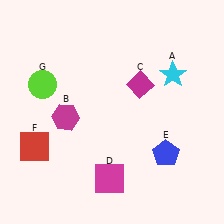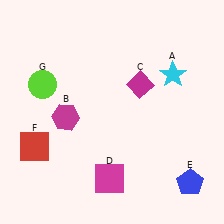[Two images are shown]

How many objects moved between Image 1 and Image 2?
1 object moved between the two images.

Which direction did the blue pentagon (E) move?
The blue pentagon (E) moved down.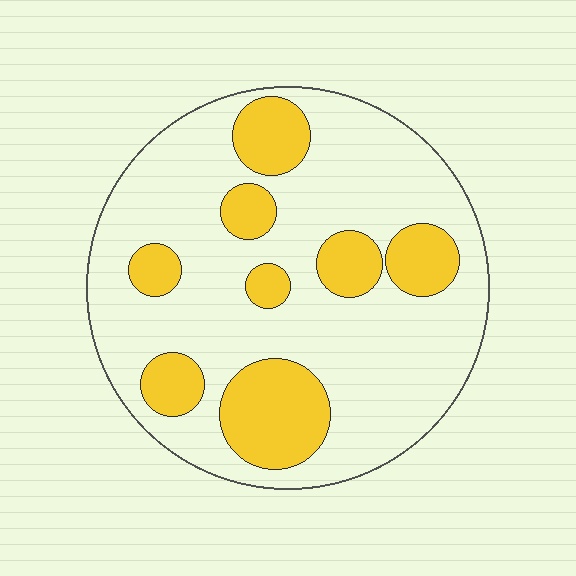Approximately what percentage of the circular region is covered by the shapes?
Approximately 25%.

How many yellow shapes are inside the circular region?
8.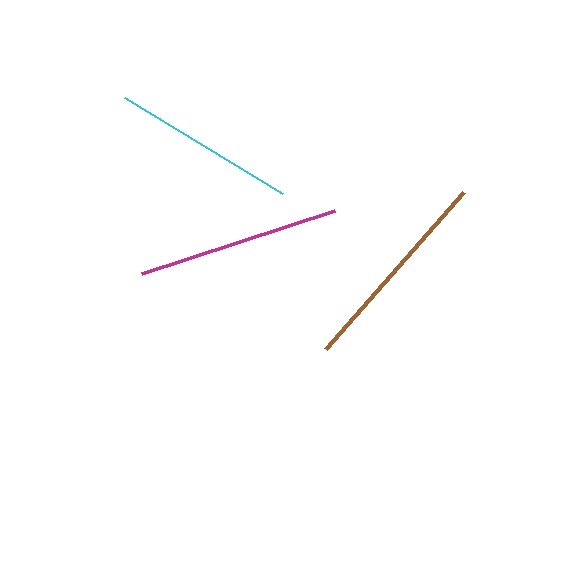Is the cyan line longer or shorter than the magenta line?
The magenta line is longer than the cyan line.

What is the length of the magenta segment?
The magenta segment is approximately 202 pixels long.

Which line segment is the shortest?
The cyan line is the shortest at approximately 186 pixels.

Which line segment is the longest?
The brown line is the longest at approximately 209 pixels.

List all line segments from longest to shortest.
From longest to shortest: brown, magenta, cyan.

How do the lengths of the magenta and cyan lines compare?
The magenta and cyan lines are approximately the same length.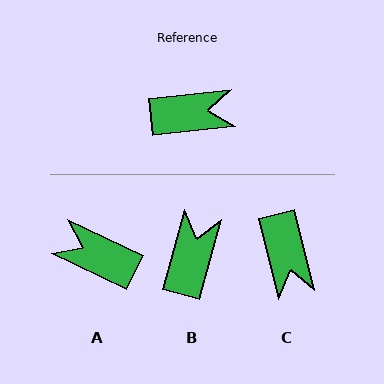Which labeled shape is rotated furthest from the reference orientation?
A, about 149 degrees away.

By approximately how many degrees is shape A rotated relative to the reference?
Approximately 149 degrees counter-clockwise.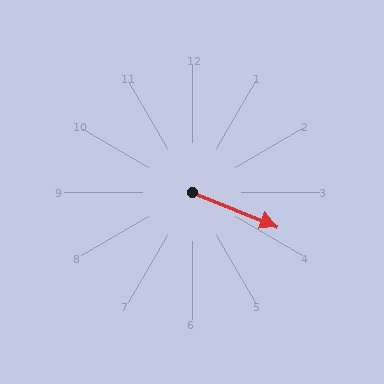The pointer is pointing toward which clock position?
Roughly 4 o'clock.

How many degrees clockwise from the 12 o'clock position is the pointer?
Approximately 112 degrees.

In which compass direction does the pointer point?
East.